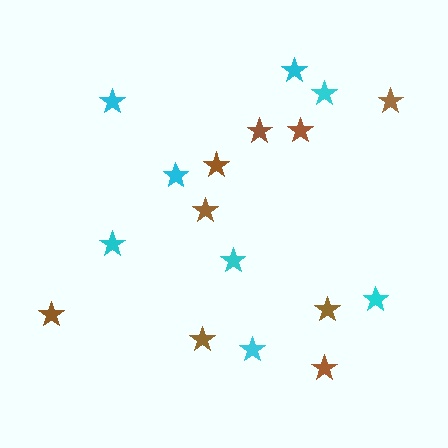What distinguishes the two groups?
There are 2 groups: one group of cyan stars (8) and one group of brown stars (9).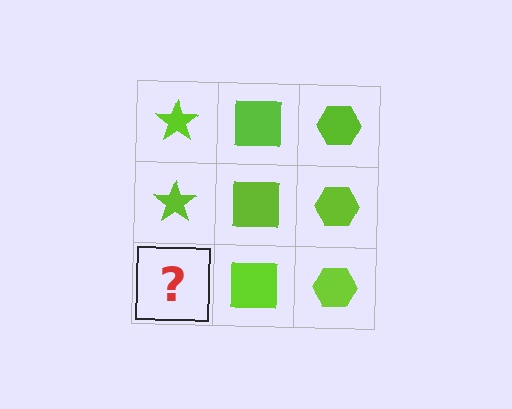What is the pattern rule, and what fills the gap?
The rule is that each column has a consistent shape. The gap should be filled with a lime star.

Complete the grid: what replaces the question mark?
The question mark should be replaced with a lime star.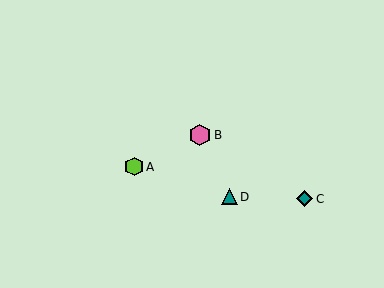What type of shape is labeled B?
Shape B is a pink hexagon.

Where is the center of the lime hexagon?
The center of the lime hexagon is at (134, 167).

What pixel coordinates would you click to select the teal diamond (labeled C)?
Click at (305, 199) to select the teal diamond C.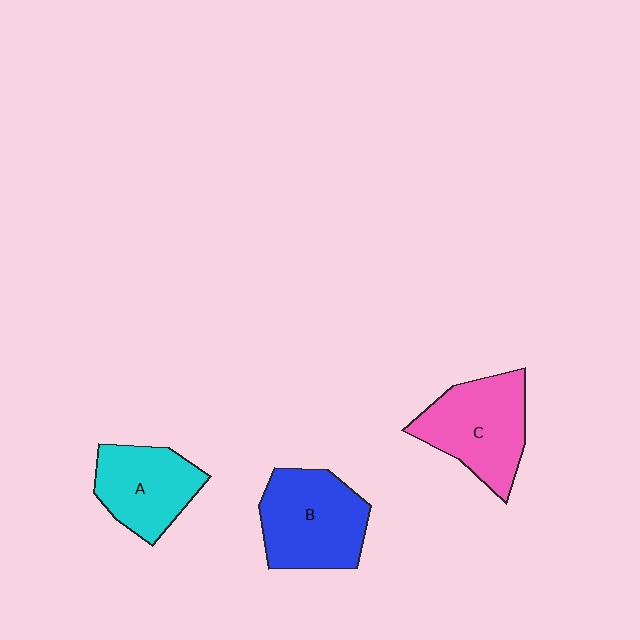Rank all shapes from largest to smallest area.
From largest to smallest: B (blue), C (pink), A (cyan).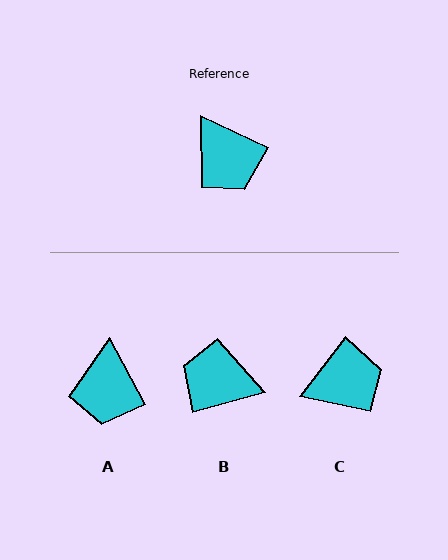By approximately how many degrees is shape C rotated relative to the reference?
Approximately 78 degrees counter-clockwise.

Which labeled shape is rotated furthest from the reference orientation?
B, about 139 degrees away.